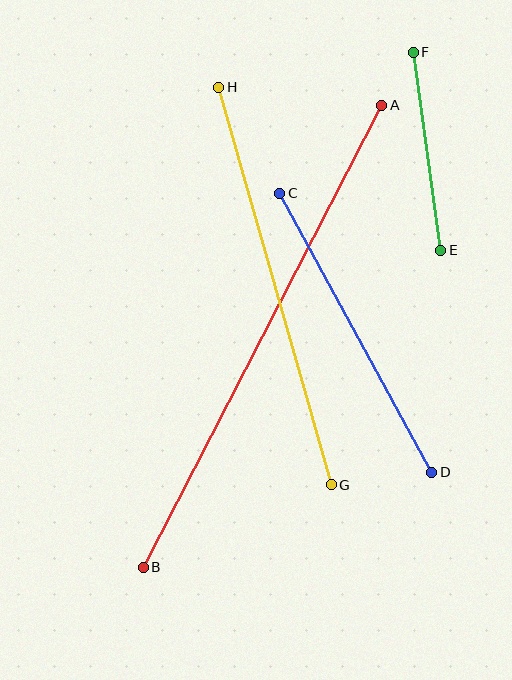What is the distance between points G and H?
The distance is approximately 413 pixels.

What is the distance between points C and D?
The distance is approximately 317 pixels.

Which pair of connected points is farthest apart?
Points A and B are farthest apart.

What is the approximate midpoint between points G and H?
The midpoint is at approximately (275, 286) pixels.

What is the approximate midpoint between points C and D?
The midpoint is at approximately (356, 333) pixels.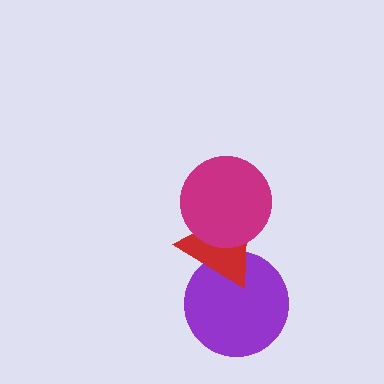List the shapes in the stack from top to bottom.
From top to bottom: the magenta circle, the red triangle, the purple circle.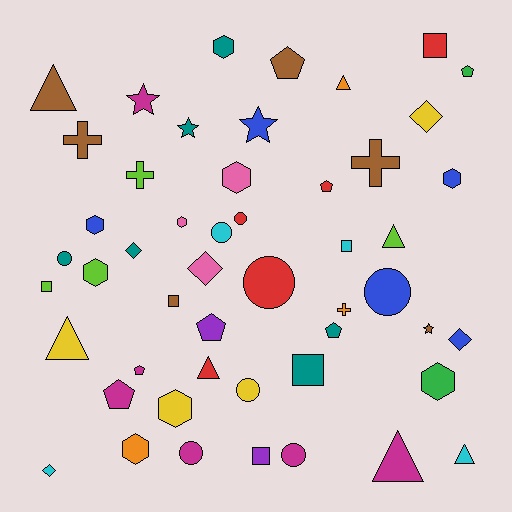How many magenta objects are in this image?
There are 6 magenta objects.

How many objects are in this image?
There are 50 objects.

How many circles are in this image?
There are 8 circles.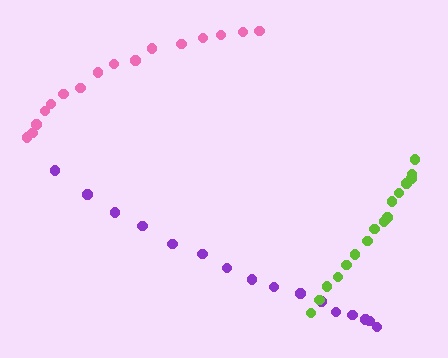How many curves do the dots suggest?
There are 3 distinct paths.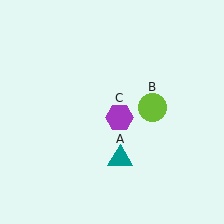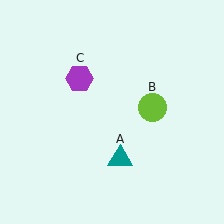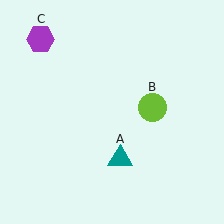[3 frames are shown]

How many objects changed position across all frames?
1 object changed position: purple hexagon (object C).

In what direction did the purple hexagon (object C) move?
The purple hexagon (object C) moved up and to the left.